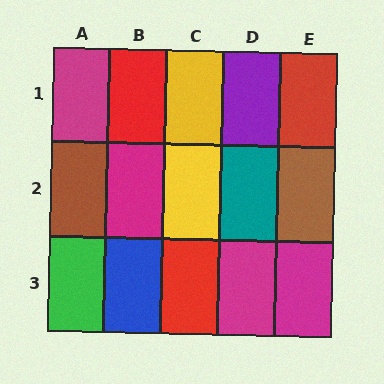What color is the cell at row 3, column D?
Magenta.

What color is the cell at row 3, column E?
Magenta.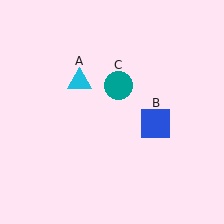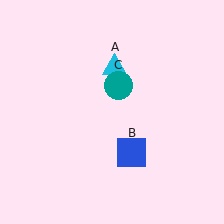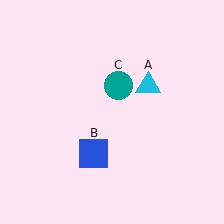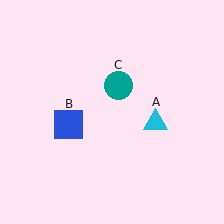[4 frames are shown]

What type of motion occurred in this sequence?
The cyan triangle (object A), blue square (object B) rotated clockwise around the center of the scene.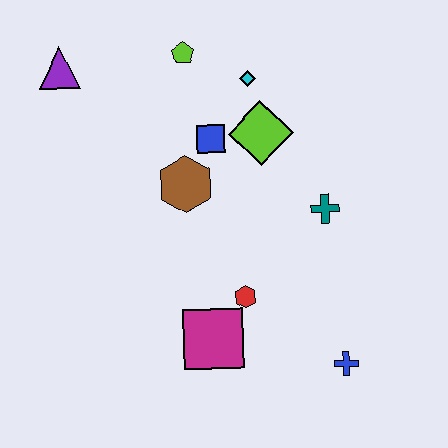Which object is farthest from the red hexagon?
The purple triangle is farthest from the red hexagon.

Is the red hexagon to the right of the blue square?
Yes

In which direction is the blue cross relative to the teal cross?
The blue cross is below the teal cross.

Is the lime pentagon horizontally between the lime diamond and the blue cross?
No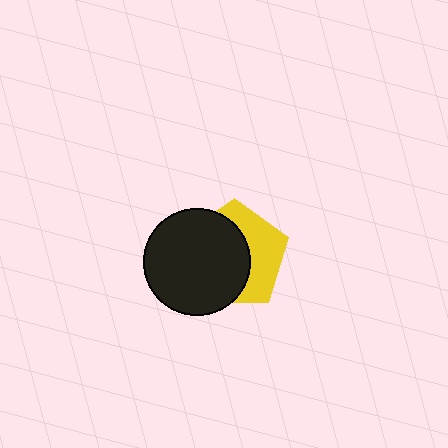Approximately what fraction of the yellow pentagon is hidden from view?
Roughly 59% of the yellow pentagon is hidden behind the black circle.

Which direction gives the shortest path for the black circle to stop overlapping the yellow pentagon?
Moving left gives the shortest separation.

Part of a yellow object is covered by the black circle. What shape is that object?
It is a pentagon.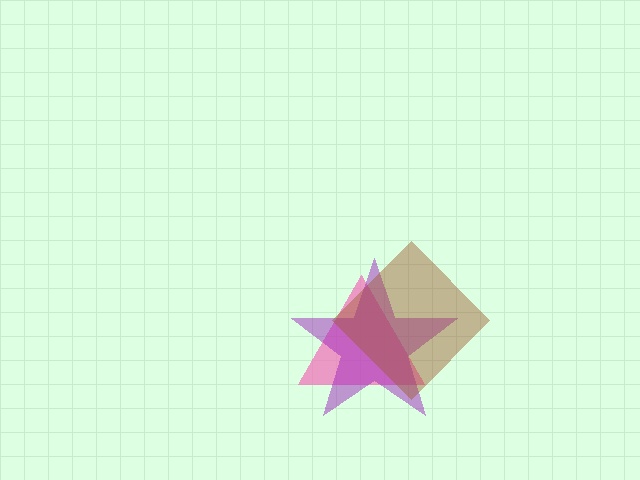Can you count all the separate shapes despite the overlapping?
Yes, there are 3 separate shapes.